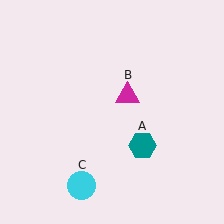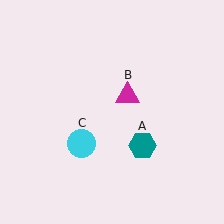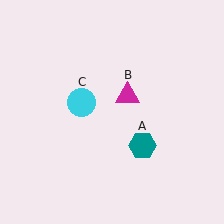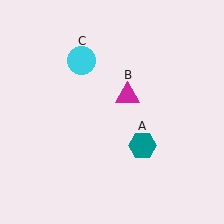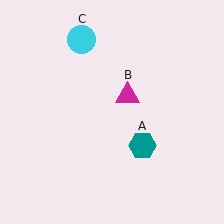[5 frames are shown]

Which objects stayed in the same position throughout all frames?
Teal hexagon (object A) and magenta triangle (object B) remained stationary.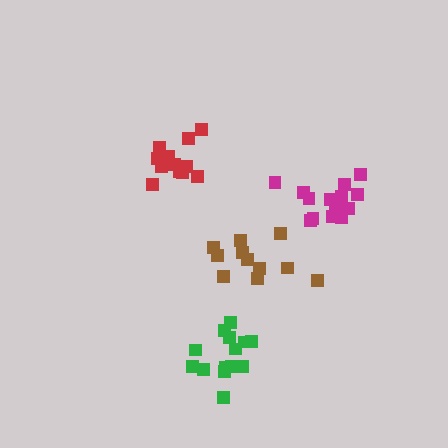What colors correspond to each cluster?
The clusters are colored: brown, red, magenta, green.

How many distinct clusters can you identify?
There are 4 distinct clusters.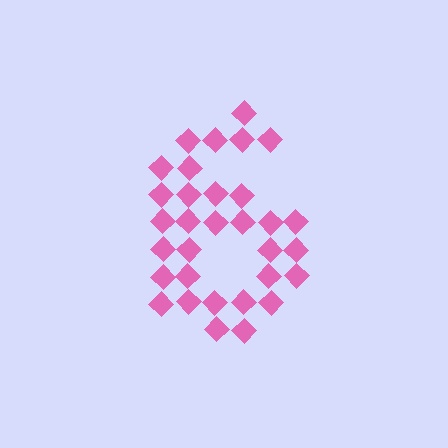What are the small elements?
The small elements are diamonds.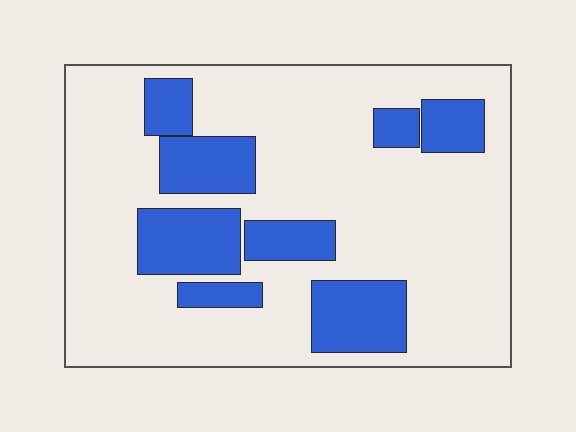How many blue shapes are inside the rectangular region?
8.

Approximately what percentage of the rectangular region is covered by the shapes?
Approximately 25%.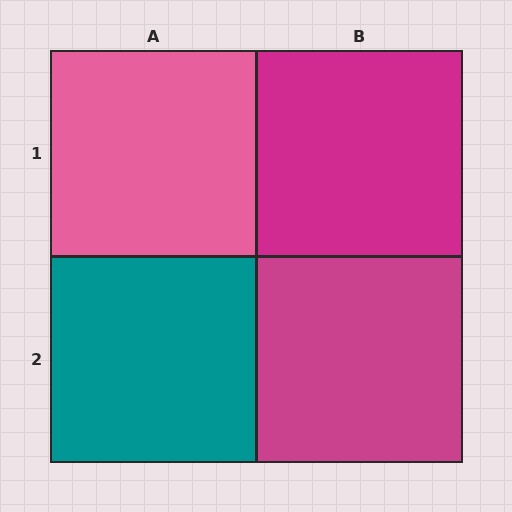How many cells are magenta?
2 cells are magenta.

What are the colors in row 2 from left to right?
Teal, magenta.